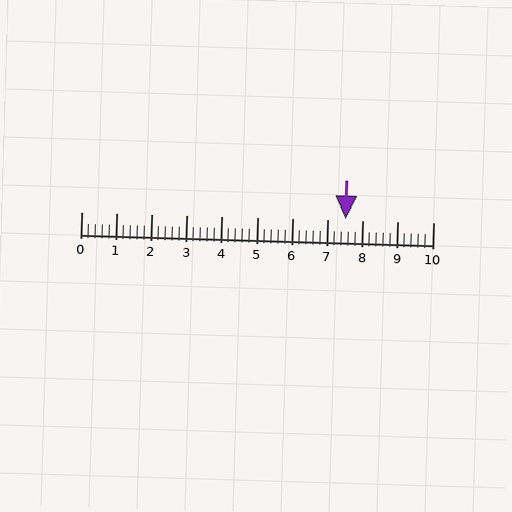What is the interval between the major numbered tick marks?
The major tick marks are spaced 1 units apart.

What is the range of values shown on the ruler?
The ruler shows values from 0 to 10.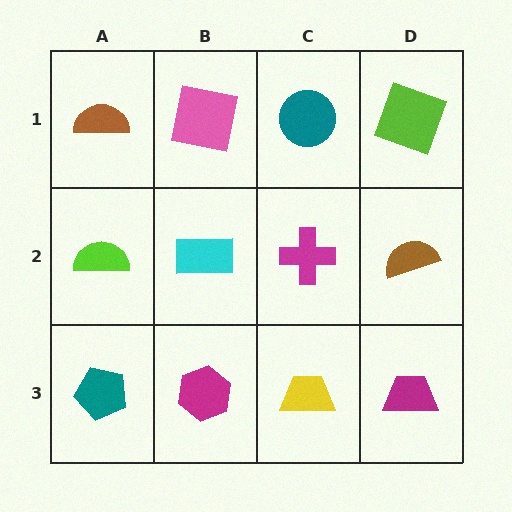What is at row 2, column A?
A lime semicircle.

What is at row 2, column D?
A brown semicircle.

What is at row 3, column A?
A teal pentagon.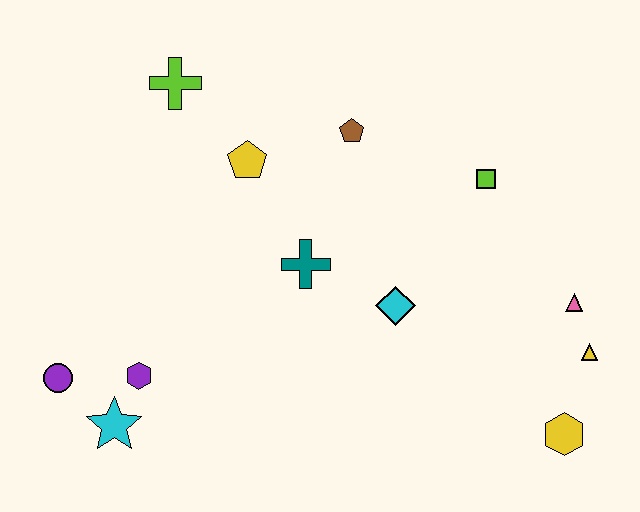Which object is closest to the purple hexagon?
The cyan star is closest to the purple hexagon.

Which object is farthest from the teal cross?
The yellow hexagon is farthest from the teal cross.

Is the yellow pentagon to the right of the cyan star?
Yes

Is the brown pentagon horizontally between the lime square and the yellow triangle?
No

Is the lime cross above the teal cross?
Yes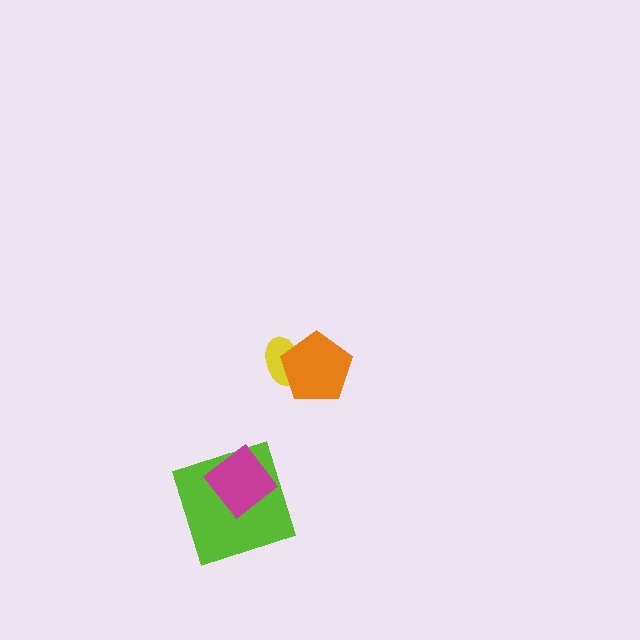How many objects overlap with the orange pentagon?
1 object overlaps with the orange pentagon.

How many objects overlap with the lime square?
1 object overlaps with the lime square.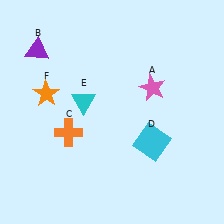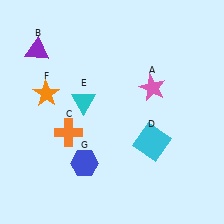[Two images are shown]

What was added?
A blue hexagon (G) was added in Image 2.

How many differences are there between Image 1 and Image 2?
There is 1 difference between the two images.